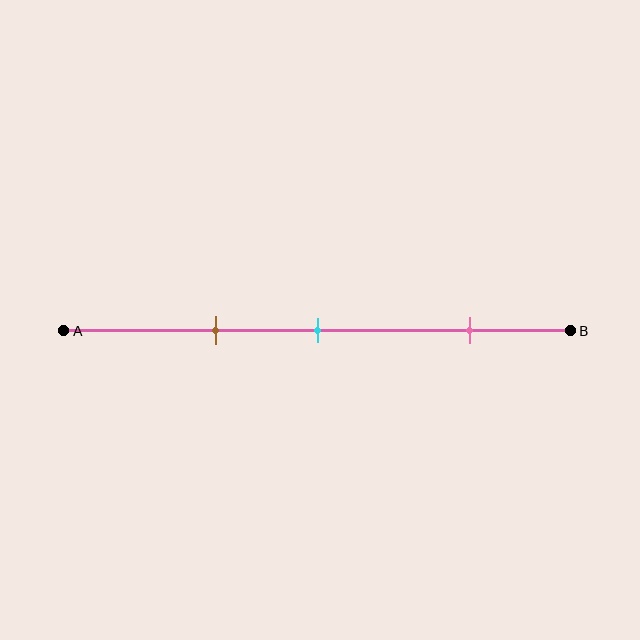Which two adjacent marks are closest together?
The brown and cyan marks are the closest adjacent pair.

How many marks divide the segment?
There are 3 marks dividing the segment.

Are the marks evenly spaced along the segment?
No, the marks are not evenly spaced.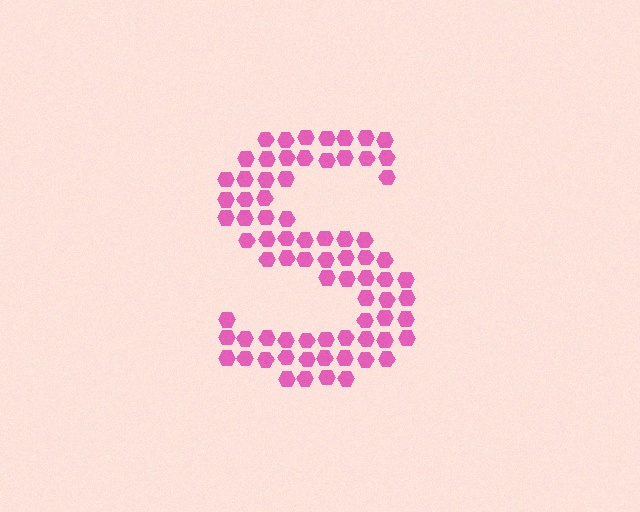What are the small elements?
The small elements are hexagons.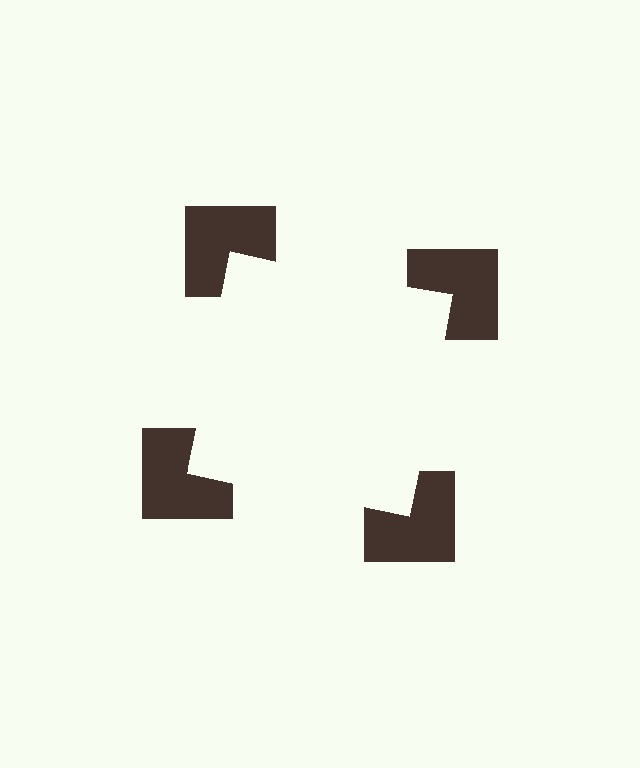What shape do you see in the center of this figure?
An illusory square — its edges are inferred from the aligned wedge cuts in the notched squares, not physically drawn.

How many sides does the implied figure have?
4 sides.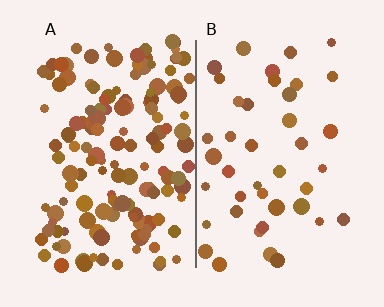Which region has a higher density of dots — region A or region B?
A (the left).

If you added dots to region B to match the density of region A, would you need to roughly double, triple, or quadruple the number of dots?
Approximately triple.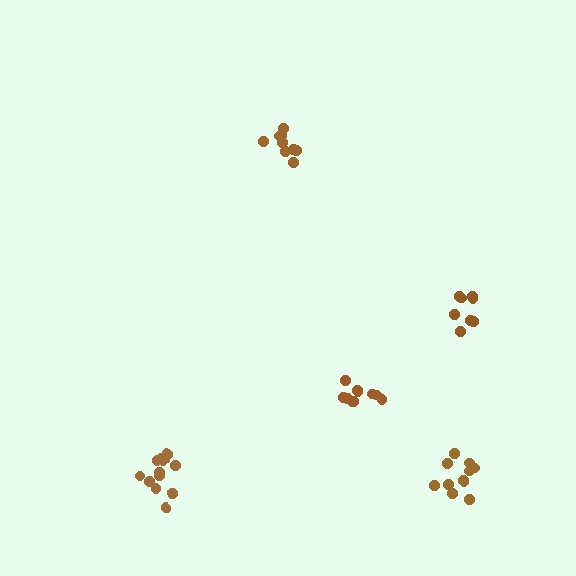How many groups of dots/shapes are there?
There are 5 groups.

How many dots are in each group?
Group 1: 10 dots, Group 2: 13 dots, Group 3: 8 dots, Group 4: 11 dots, Group 5: 10 dots (52 total).